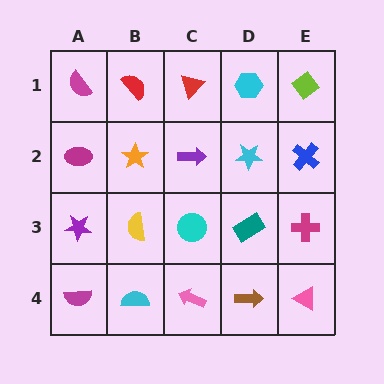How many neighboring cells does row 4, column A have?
2.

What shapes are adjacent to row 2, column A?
A magenta semicircle (row 1, column A), a purple star (row 3, column A), an orange star (row 2, column B).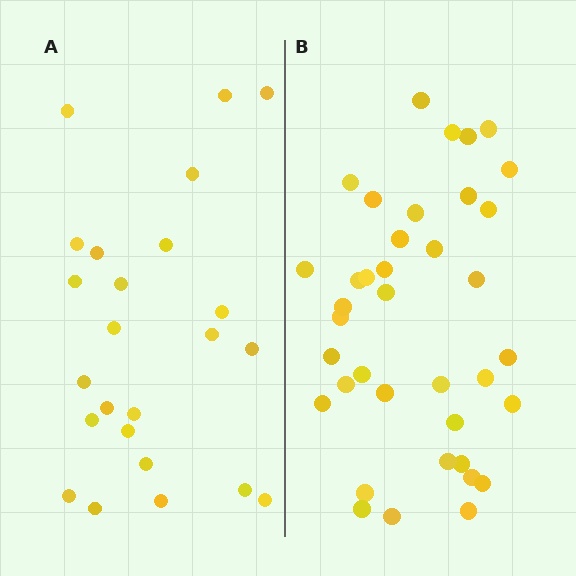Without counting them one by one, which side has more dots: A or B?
Region B (the right region) has more dots.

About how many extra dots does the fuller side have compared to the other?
Region B has approximately 15 more dots than region A.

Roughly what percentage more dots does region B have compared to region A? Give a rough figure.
About 60% more.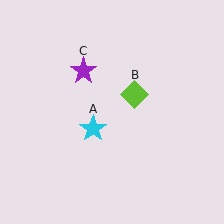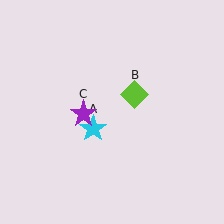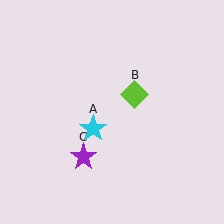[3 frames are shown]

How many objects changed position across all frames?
1 object changed position: purple star (object C).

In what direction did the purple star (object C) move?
The purple star (object C) moved down.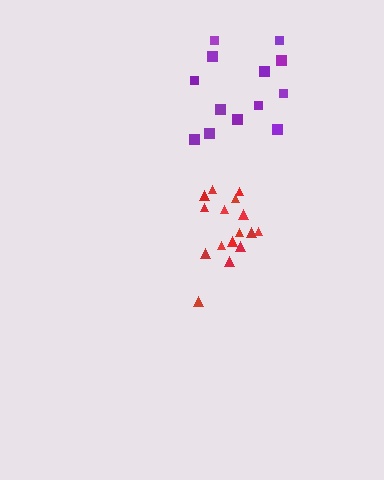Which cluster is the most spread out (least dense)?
Purple.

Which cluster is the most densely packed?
Red.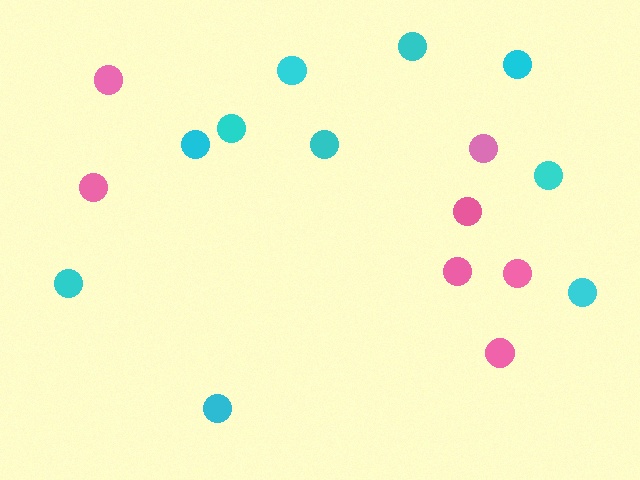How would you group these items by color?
There are 2 groups: one group of pink circles (7) and one group of cyan circles (10).